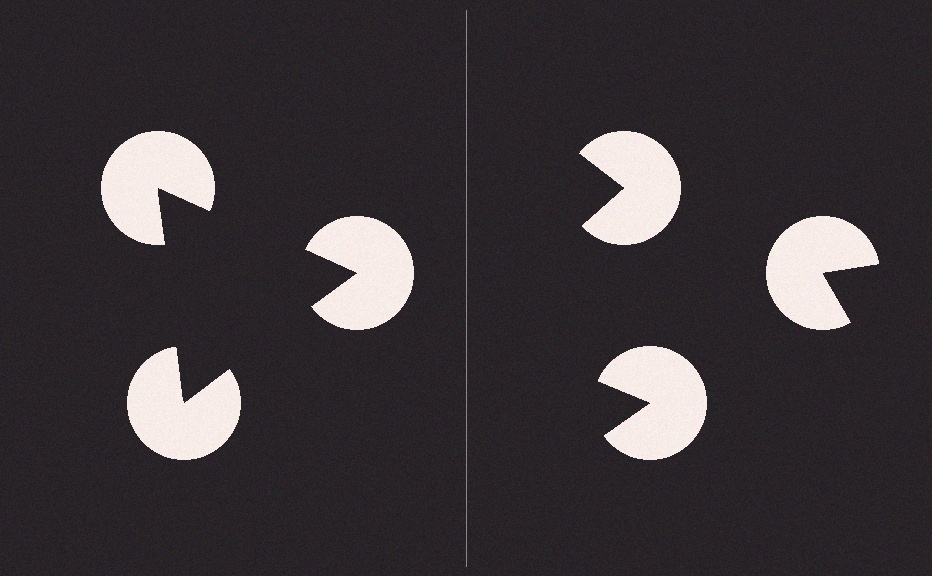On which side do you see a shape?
An illusory triangle appears on the left side. On the right side the wedge cuts are rotated, so no coherent shape forms.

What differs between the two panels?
The pac-man discs are positioned identically on both sides; only the wedge orientations differ. On the left they align to a triangle; on the right they are misaligned.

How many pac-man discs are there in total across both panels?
6 — 3 on each side.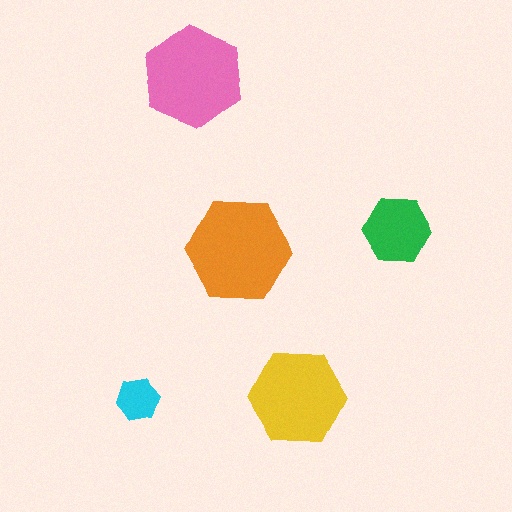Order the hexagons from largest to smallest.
the orange one, the pink one, the yellow one, the green one, the cyan one.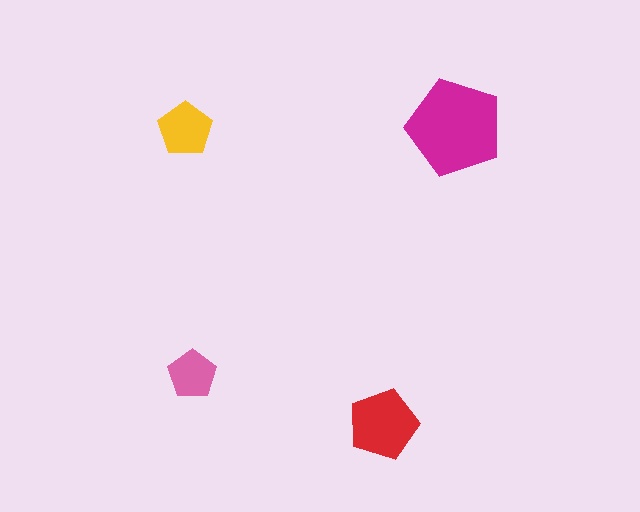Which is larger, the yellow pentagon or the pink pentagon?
The yellow one.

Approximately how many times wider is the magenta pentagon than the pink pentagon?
About 2 times wider.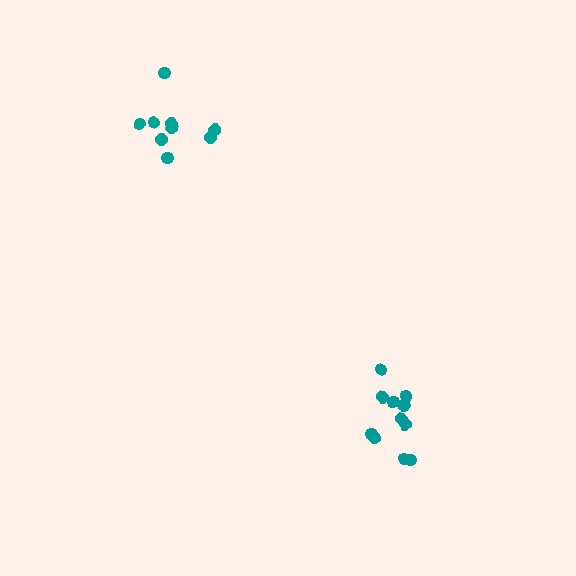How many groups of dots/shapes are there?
There are 2 groups.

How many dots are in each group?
Group 1: 9 dots, Group 2: 11 dots (20 total).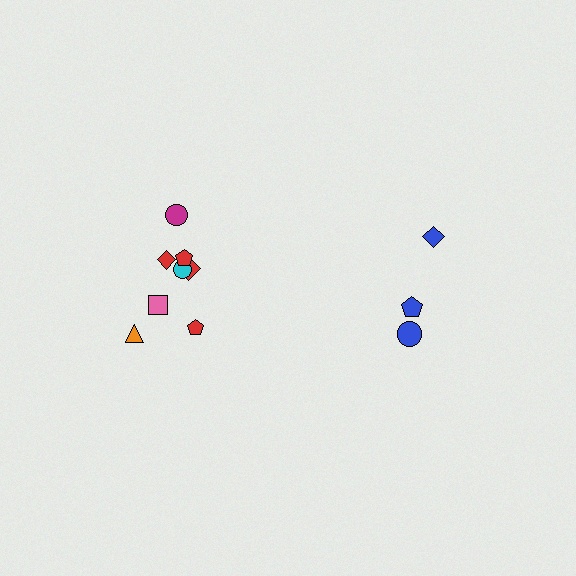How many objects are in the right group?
There are 3 objects.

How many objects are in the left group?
There are 8 objects.